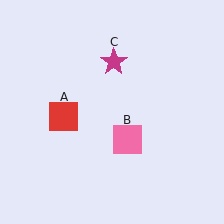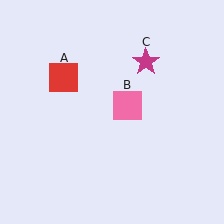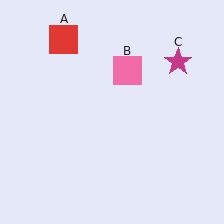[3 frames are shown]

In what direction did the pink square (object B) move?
The pink square (object B) moved up.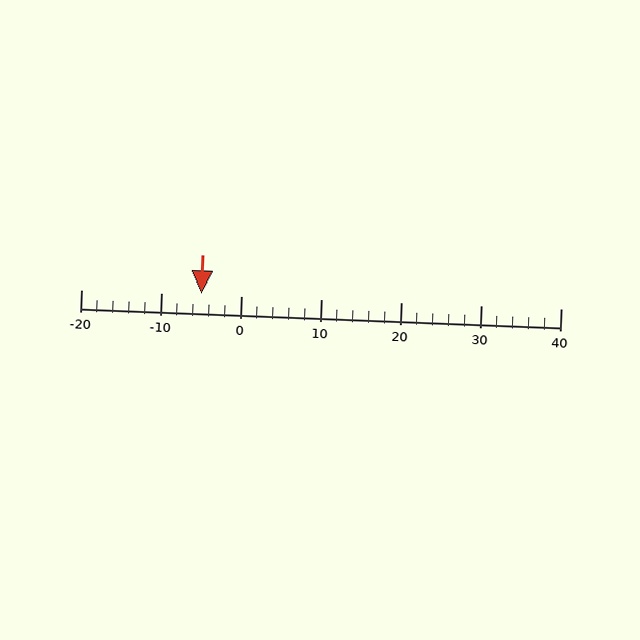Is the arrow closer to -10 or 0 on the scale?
The arrow is closer to 0.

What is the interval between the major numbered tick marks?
The major tick marks are spaced 10 units apart.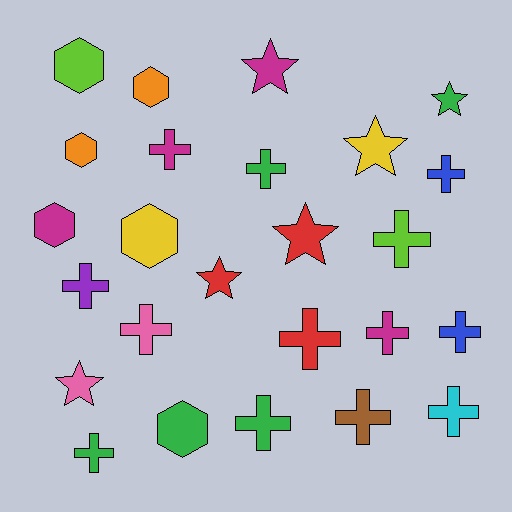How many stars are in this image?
There are 6 stars.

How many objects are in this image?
There are 25 objects.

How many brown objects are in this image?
There is 1 brown object.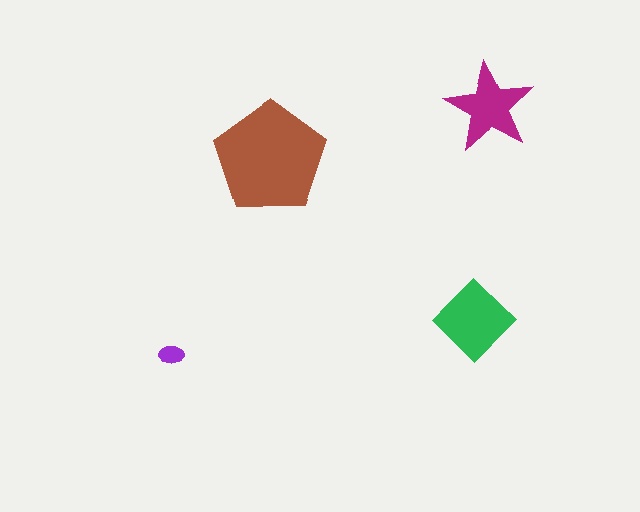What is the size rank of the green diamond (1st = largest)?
2nd.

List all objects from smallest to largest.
The purple ellipse, the magenta star, the green diamond, the brown pentagon.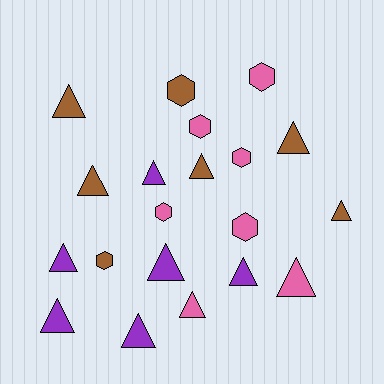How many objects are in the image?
There are 20 objects.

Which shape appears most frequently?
Triangle, with 13 objects.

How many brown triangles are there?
There are 5 brown triangles.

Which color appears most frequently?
Pink, with 7 objects.